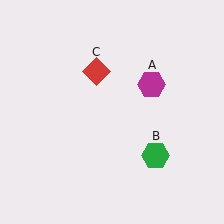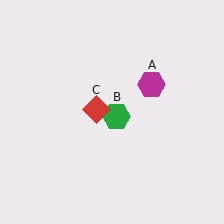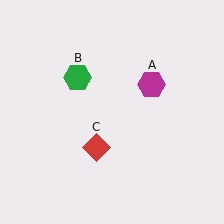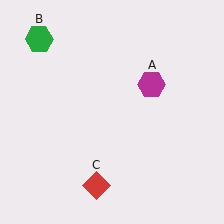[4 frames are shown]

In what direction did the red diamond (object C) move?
The red diamond (object C) moved down.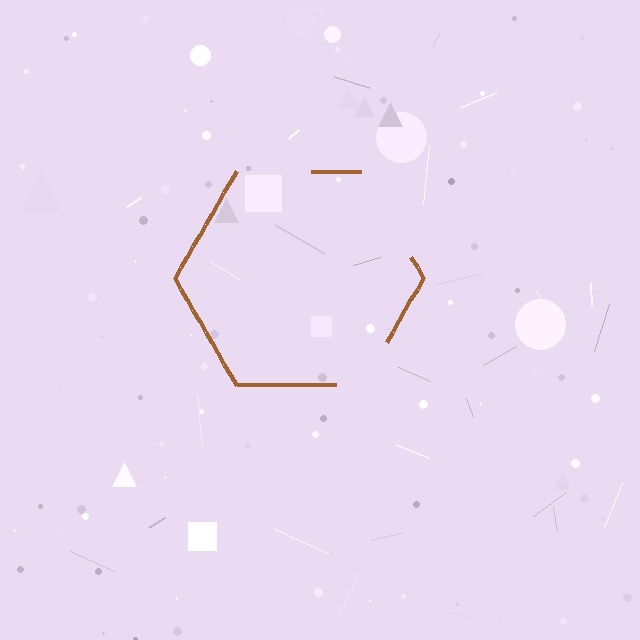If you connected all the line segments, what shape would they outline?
They would outline a hexagon.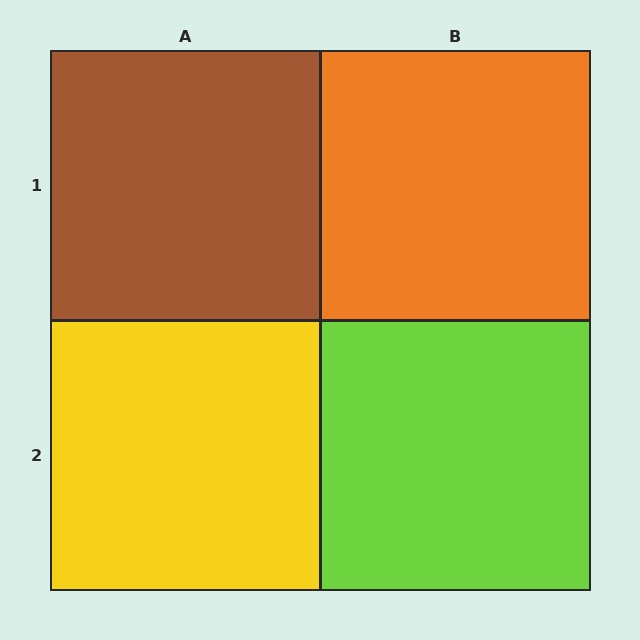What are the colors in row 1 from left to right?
Brown, orange.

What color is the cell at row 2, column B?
Lime.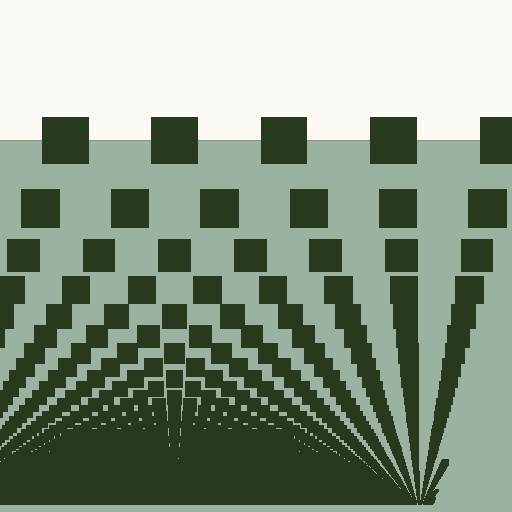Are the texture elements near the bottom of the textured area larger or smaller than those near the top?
Smaller. The gradient is inverted — elements near the bottom are smaller and denser.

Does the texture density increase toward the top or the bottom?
Density increases toward the bottom.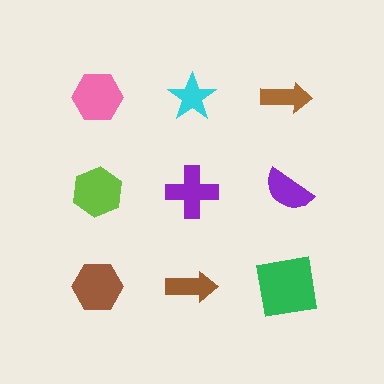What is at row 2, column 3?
A purple semicircle.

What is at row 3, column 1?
A brown hexagon.